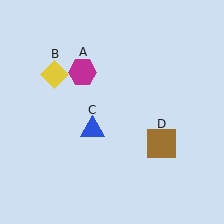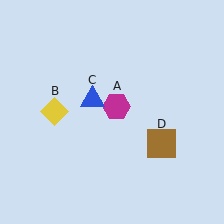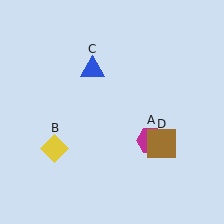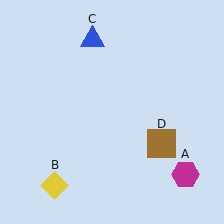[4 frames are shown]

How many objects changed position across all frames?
3 objects changed position: magenta hexagon (object A), yellow diamond (object B), blue triangle (object C).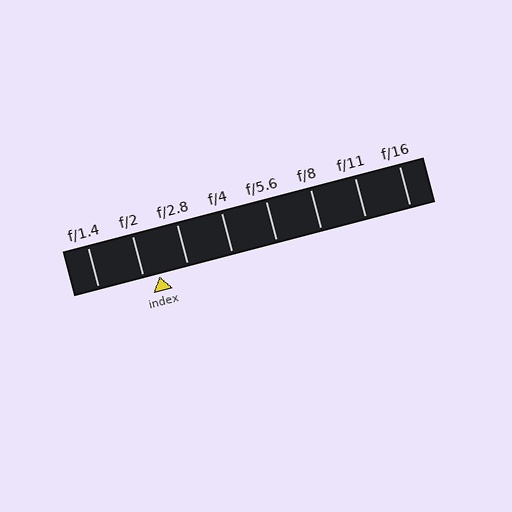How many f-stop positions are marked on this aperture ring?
There are 8 f-stop positions marked.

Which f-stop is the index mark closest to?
The index mark is closest to f/2.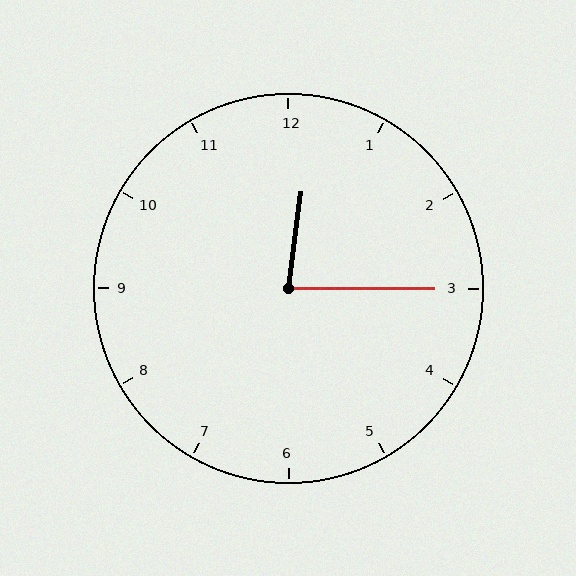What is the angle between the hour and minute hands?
Approximately 82 degrees.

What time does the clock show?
12:15.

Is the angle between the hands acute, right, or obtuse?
It is acute.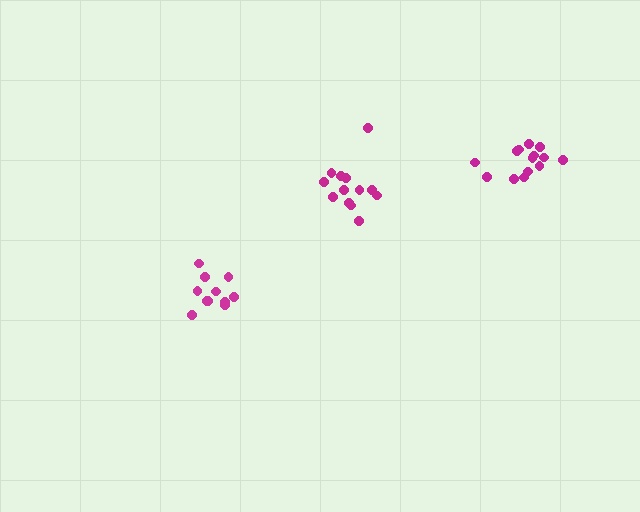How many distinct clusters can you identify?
There are 3 distinct clusters.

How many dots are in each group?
Group 1: 14 dots, Group 2: 12 dots, Group 3: 13 dots (39 total).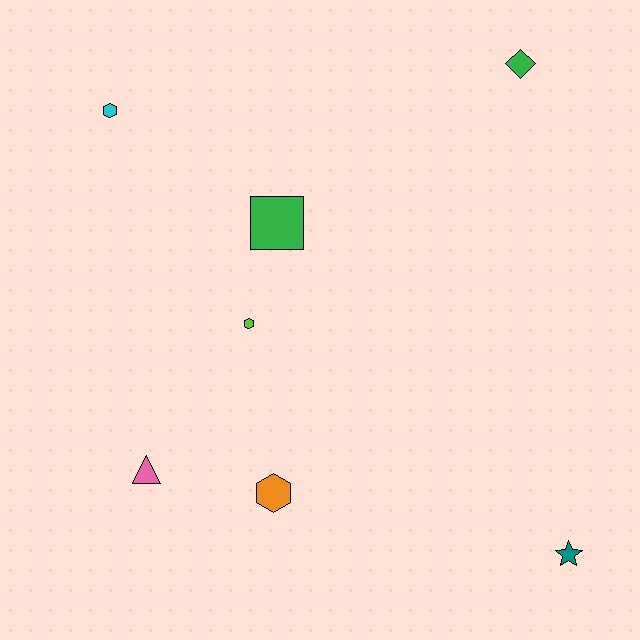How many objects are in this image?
There are 7 objects.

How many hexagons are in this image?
There are 3 hexagons.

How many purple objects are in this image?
There are no purple objects.